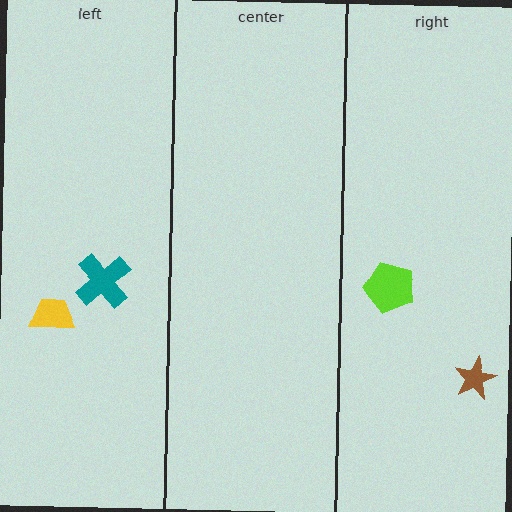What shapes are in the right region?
The lime pentagon, the brown star.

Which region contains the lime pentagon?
The right region.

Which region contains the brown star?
The right region.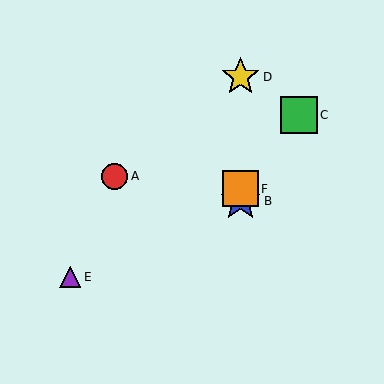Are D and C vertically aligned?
No, D is at x≈240 and C is at x≈299.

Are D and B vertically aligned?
Yes, both are at x≈240.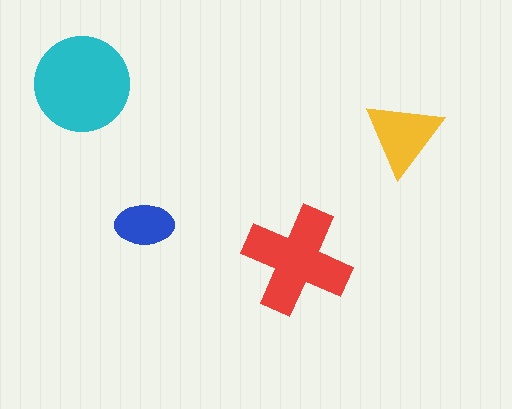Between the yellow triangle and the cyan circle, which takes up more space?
The cyan circle.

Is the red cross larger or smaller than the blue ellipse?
Larger.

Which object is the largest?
The cyan circle.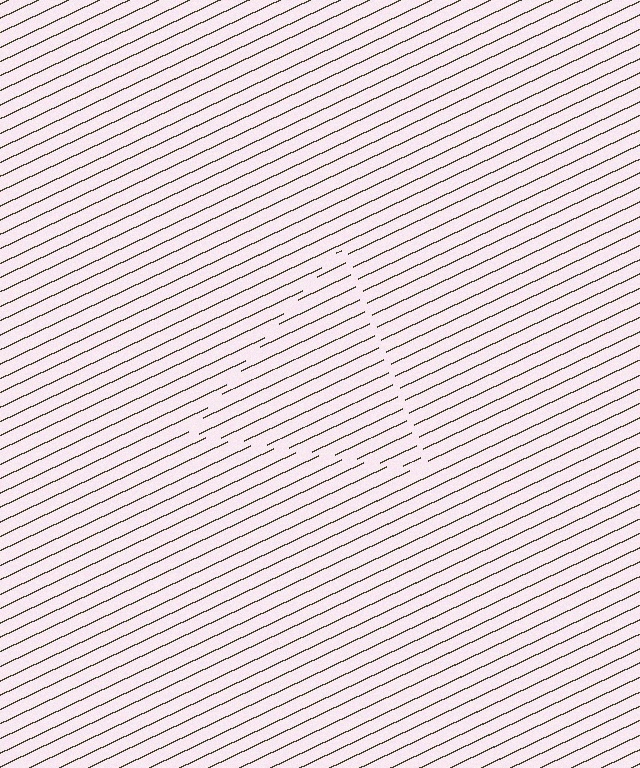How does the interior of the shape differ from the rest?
The interior of the shape contains the same grating, shifted by half a period — the contour is defined by the phase discontinuity where line-ends from the inner and outer gratings abut.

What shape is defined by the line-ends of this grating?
An illusory triangle. The interior of the shape contains the same grating, shifted by half a period — the contour is defined by the phase discontinuity where line-ends from the inner and outer gratings abut.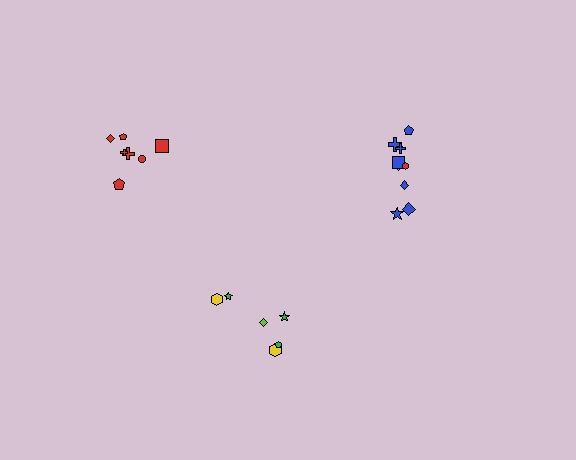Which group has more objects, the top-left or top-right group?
The top-right group.